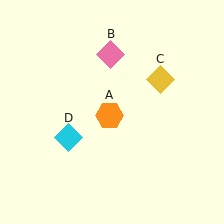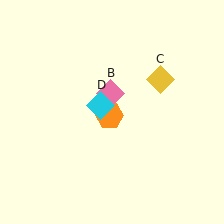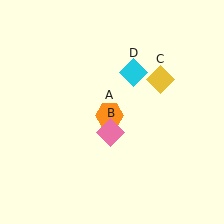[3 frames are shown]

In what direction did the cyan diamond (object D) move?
The cyan diamond (object D) moved up and to the right.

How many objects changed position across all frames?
2 objects changed position: pink diamond (object B), cyan diamond (object D).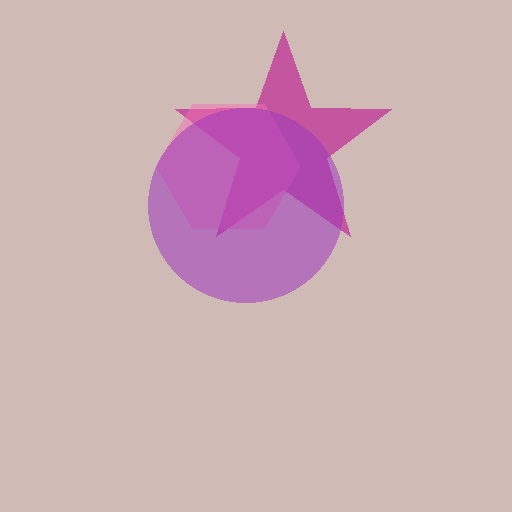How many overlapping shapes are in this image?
There are 3 overlapping shapes in the image.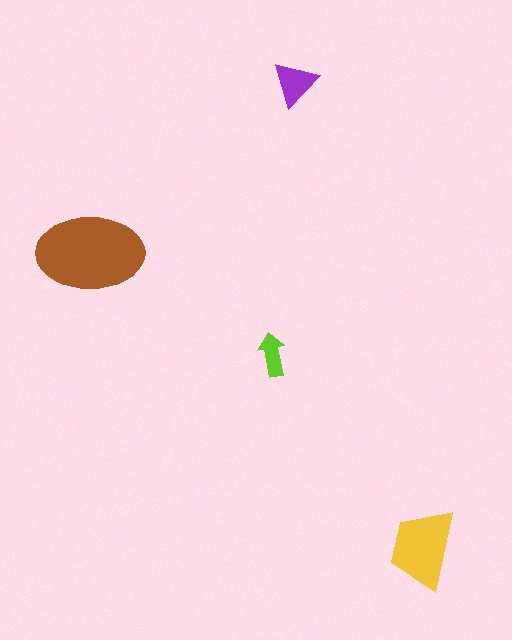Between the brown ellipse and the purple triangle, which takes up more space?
The brown ellipse.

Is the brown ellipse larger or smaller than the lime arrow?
Larger.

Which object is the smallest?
The lime arrow.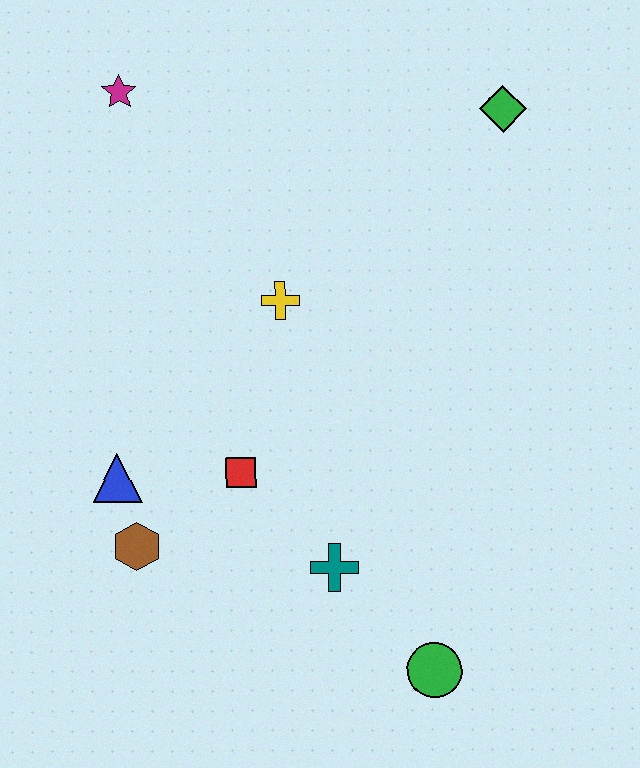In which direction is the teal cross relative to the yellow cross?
The teal cross is below the yellow cross.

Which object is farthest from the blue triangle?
The green diamond is farthest from the blue triangle.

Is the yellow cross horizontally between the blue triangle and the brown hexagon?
No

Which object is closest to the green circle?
The teal cross is closest to the green circle.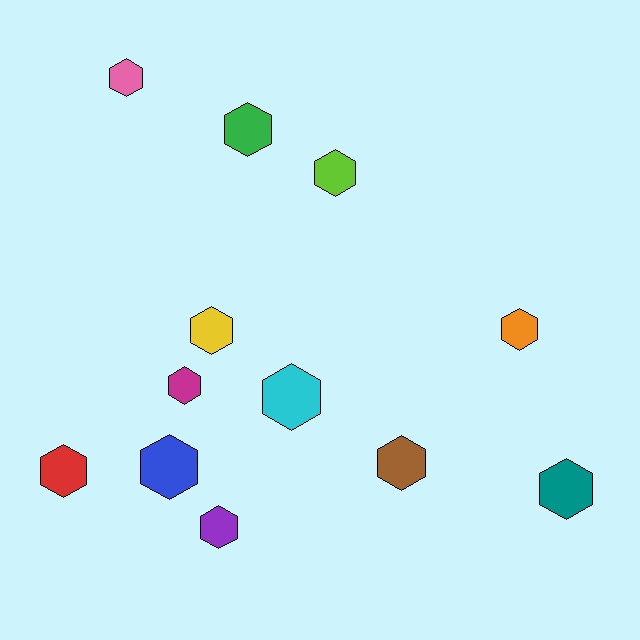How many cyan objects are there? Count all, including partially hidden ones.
There is 1 cyan object.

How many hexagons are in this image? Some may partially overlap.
There are 12 hexagons.